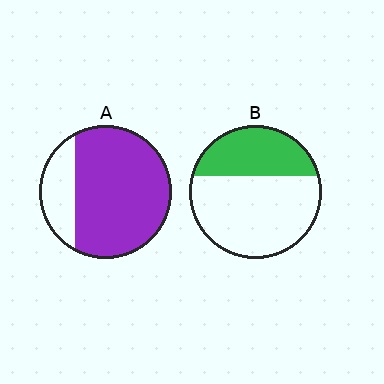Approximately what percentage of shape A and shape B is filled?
A is approximately 80% and B is approximately 35%.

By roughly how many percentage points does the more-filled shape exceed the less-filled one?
By roughly 45 percentage points (A over B).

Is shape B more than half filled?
No.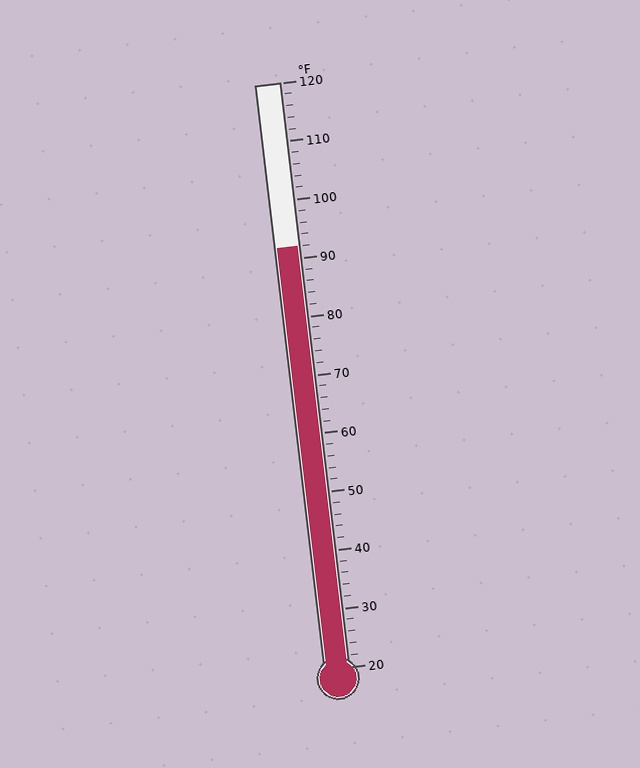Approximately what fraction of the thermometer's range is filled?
The thermometer is filled to approximately 70% of its range.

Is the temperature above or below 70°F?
The temperature is above 70°F.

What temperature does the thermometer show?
The thermometer shows approximately 92°F.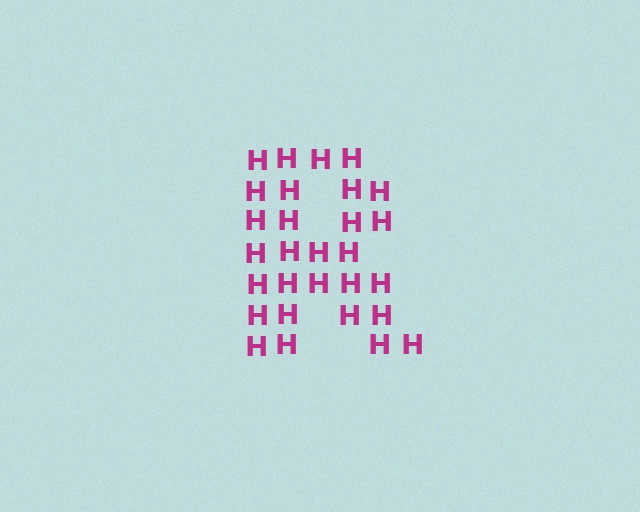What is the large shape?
The large shape is the letter R.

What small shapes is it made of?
It is made of small letter H's.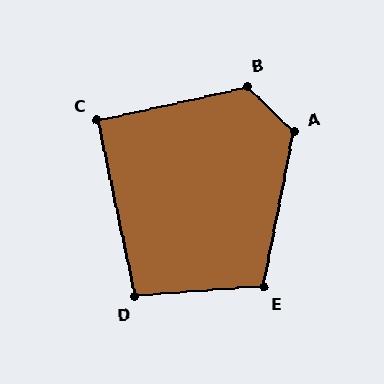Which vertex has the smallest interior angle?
C, at approximately 91 degrees.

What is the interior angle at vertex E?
Approximately 105 degrees (obtuse).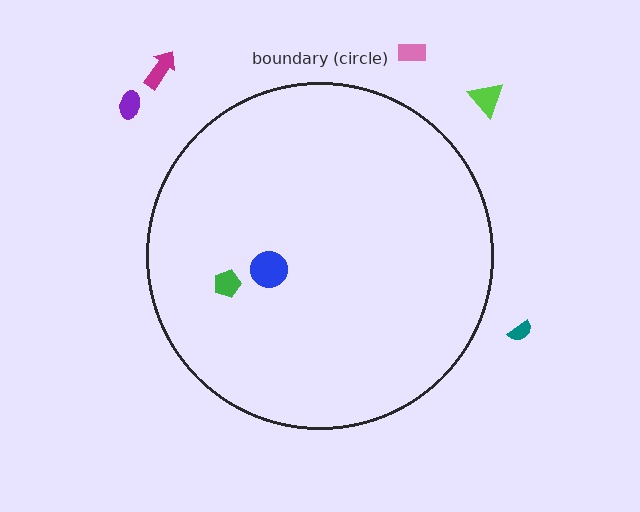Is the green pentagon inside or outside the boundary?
Inside.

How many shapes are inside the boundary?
2 inside, 5 outside.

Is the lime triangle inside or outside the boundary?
Outside.